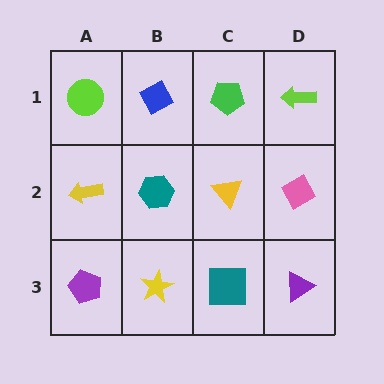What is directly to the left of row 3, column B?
A purple pentagon.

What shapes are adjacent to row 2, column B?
A blue diamond (row 1, column B), a yellow star (row 3, column B), a yellow arrow (row 2, column A), a yellow triangle (row 2, column C).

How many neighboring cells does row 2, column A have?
3.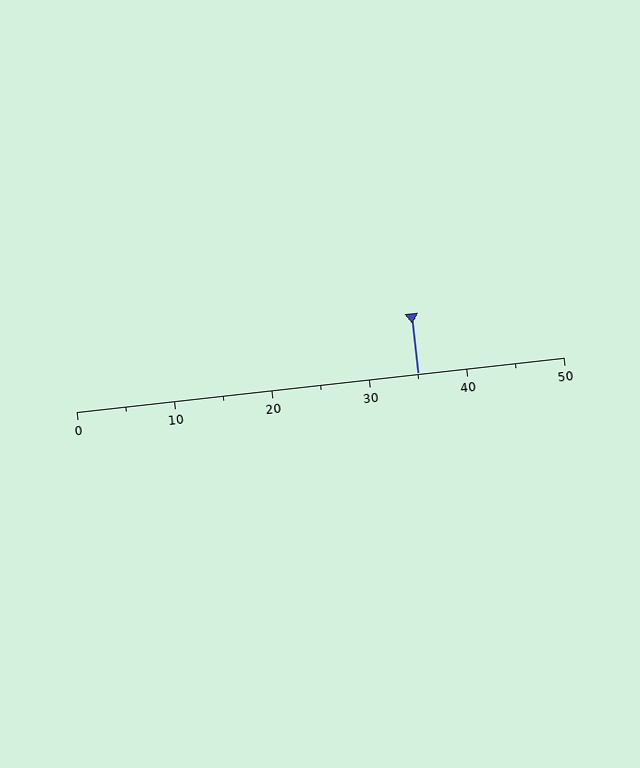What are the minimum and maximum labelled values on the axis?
The axis runs from 0 to 50.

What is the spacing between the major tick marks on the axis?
The major ticks are spaced 10 apart.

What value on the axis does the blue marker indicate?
The marker indicates approximately 35.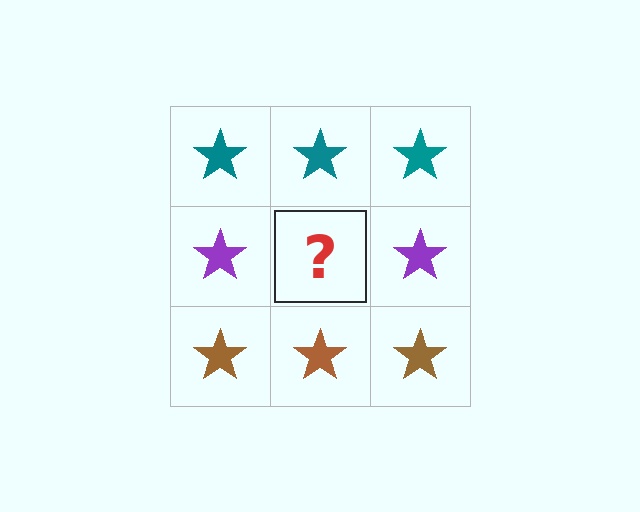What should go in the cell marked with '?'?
The missing cell should contain a purple star.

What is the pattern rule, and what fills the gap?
The rule is that each row has a consistent color. The gap should be filled with a purple star.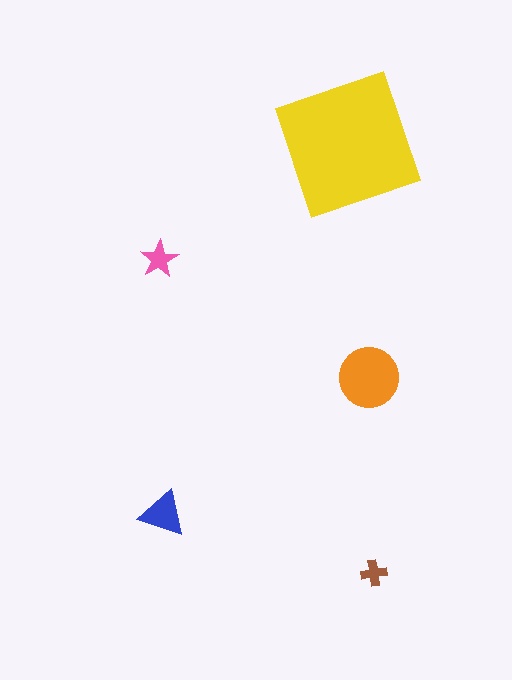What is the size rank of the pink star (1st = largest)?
4th.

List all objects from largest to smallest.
The yellow square, the orange circle, the blue triangle, the pink star, the brown cross.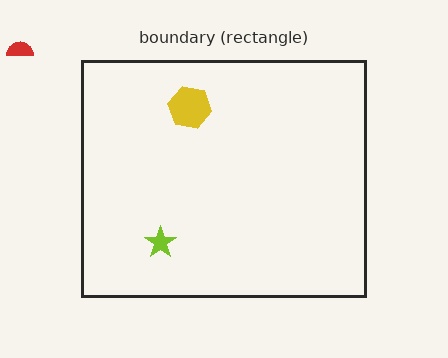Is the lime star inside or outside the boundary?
Inside.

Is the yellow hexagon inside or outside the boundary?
Inside.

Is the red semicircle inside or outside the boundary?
Outside.